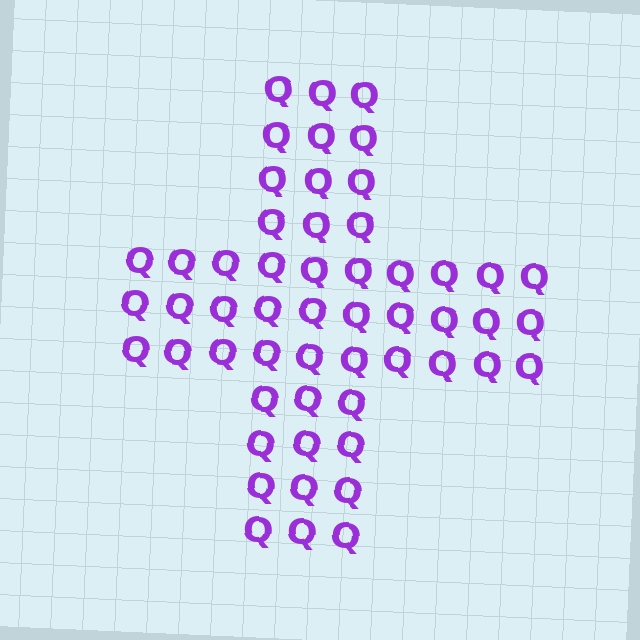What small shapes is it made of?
It is made of small letter Q's.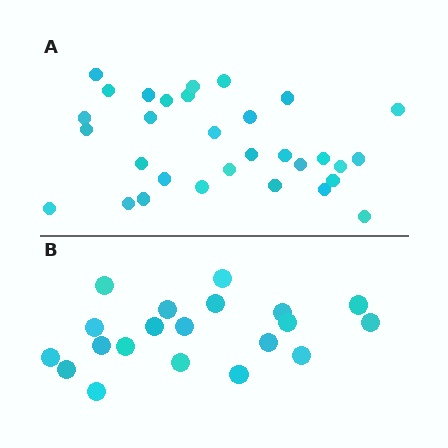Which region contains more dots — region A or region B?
Region A (the top region) has more dots.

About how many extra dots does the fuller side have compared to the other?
Region A has roughly 12 or so more dots than region B.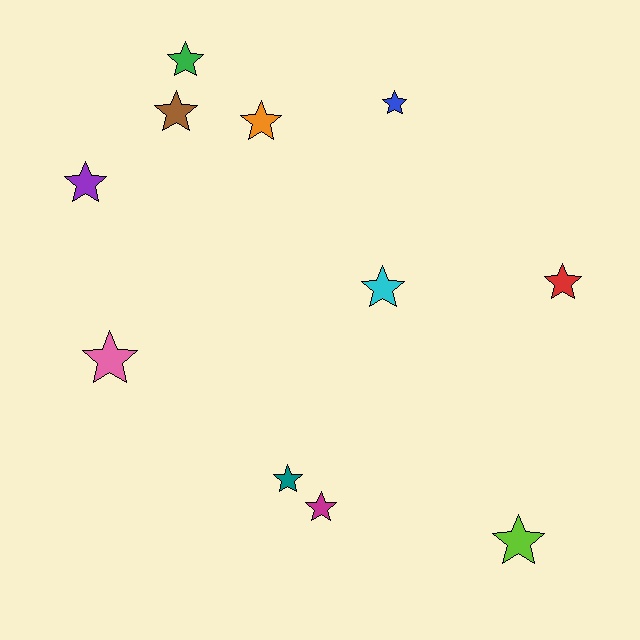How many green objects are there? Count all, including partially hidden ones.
There is 1 green object.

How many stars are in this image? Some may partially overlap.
There are 11 stars.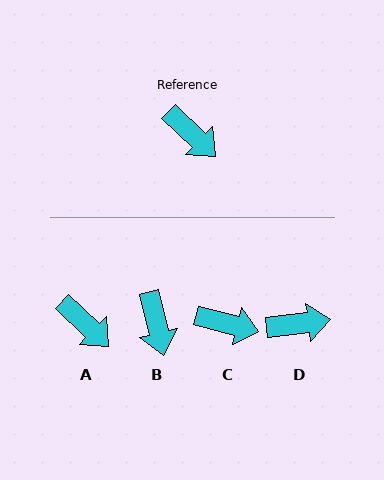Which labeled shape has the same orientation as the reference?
A.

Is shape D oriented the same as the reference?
No, it is off by about 51 degrees.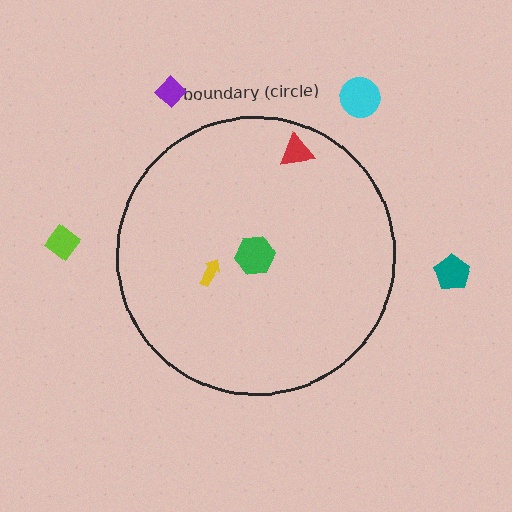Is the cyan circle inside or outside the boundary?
Outside.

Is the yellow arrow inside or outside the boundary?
Inside.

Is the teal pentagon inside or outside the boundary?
Outside.